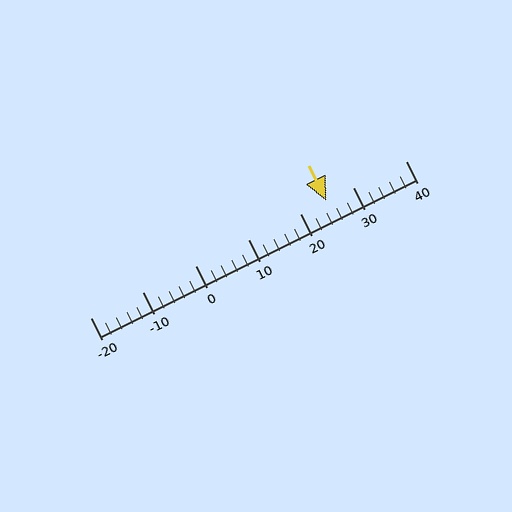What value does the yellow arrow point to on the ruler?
The yellow arrow points to approximately 25.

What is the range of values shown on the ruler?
The ruler shows values from -20 to 40.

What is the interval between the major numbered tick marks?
The major tick marks are spaced 10 units apart.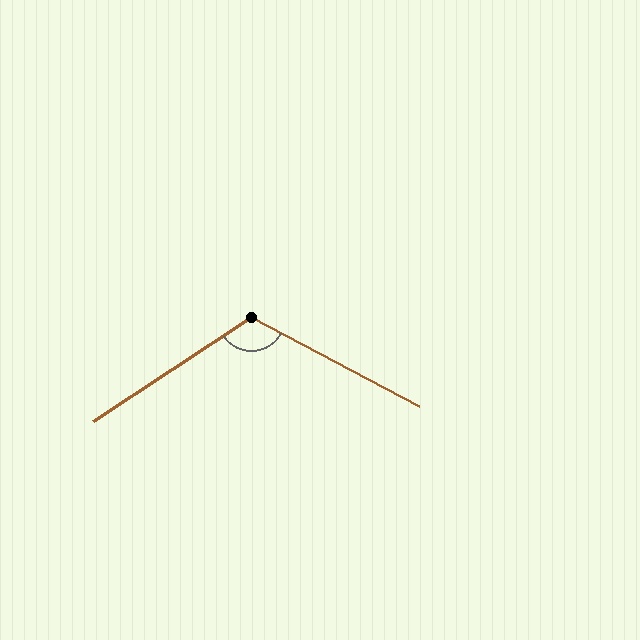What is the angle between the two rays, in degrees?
Approximately 119 degrees.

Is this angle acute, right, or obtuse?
It is obtuse.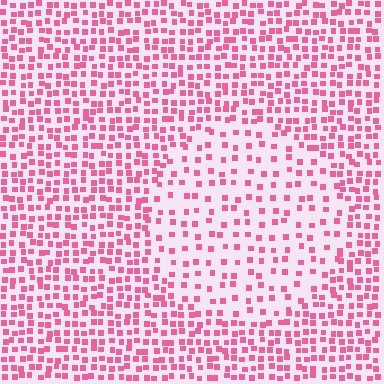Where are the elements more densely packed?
The elements are more densely packed outside the circle boundary.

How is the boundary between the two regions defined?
The boundary is defined by a change in element density (approximately 2.1x ratio). All elements are the same color, size, and shape.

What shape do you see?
I see a circle.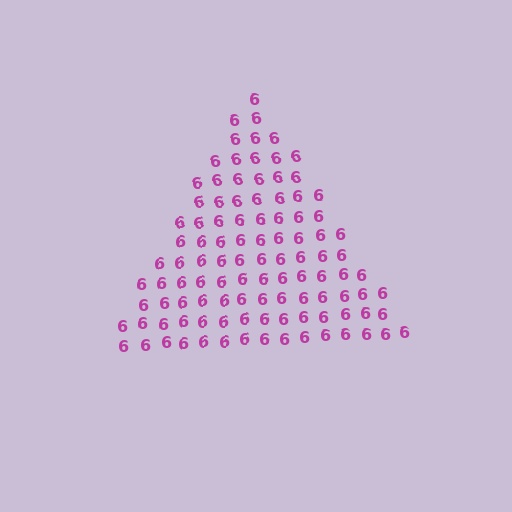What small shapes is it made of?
It is made of small digit 6's.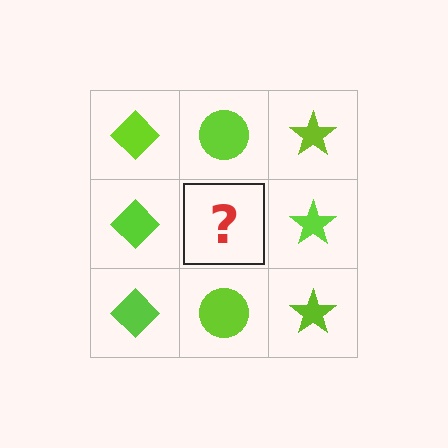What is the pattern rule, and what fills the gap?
The rule is that each column has a consistent shape. The gap should be filled with a lime circle.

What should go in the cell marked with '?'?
The missing cell should contain a lime circle.